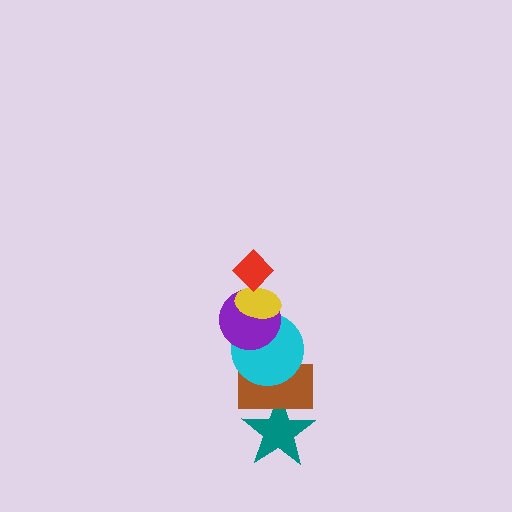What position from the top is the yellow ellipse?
The yellow ellipse is 2nd from the top.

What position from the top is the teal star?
The teal star is 6th from the top.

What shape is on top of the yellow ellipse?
The red diamond is on top of the yellow ellipse.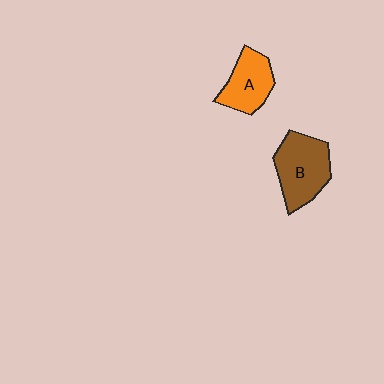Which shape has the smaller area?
Shape A (orange).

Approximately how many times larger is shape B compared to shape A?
Approximately 1.3 times.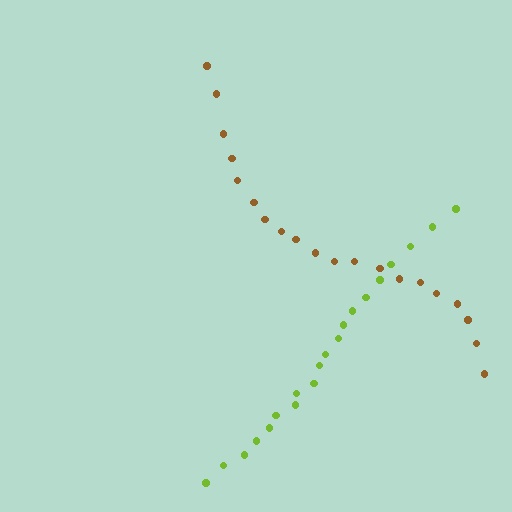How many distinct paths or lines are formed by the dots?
There are 2 distinct paths.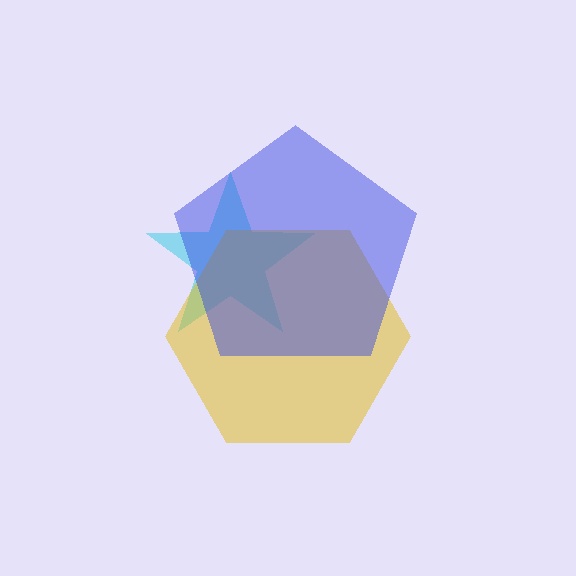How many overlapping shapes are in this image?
There are 3 overlapping shapes in the image.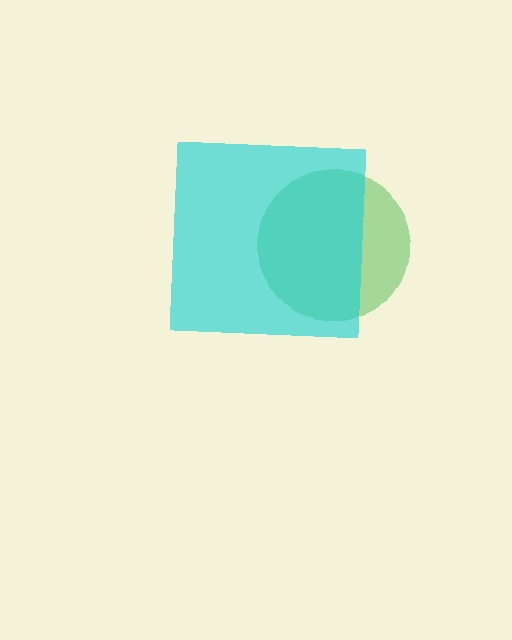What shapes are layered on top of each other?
The layered shapes are: a green circle, a cyan square.